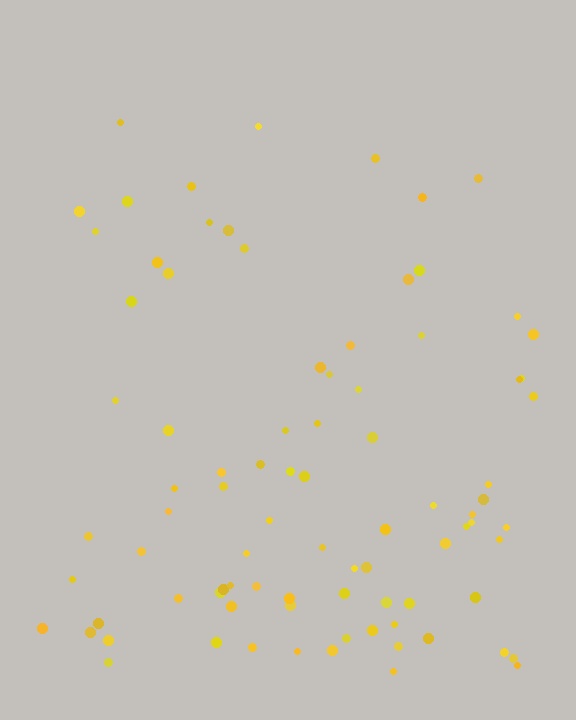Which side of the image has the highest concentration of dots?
The bottom.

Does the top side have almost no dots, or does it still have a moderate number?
Still a moderate number, just noticeably fewer than the bottom.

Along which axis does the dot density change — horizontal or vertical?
Vertical.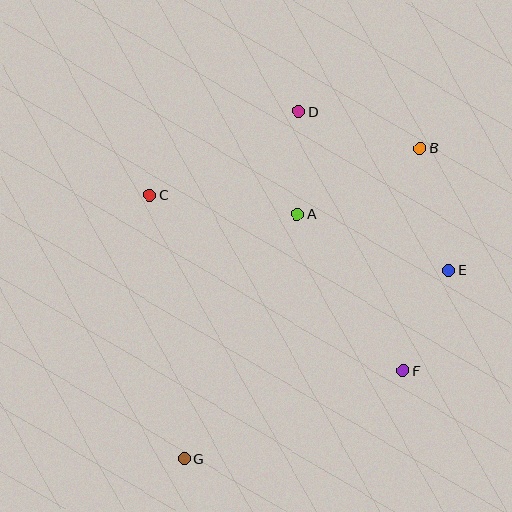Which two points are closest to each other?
Points A and D are closest to each other.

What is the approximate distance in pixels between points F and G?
The distance between F and G is approximately 236 pixels.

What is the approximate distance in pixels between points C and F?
The distance between C and F is approximately 309 pixels.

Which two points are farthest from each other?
Points B and G are farthest from each other.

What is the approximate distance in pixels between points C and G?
The distance between C and G is approximately 266 pixels.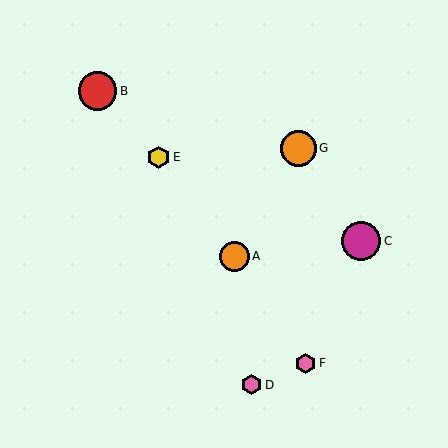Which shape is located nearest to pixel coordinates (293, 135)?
The orange circle (labeled G) at (298, 148) is nearest to that location.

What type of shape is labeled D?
Shape D is a pink hexagon.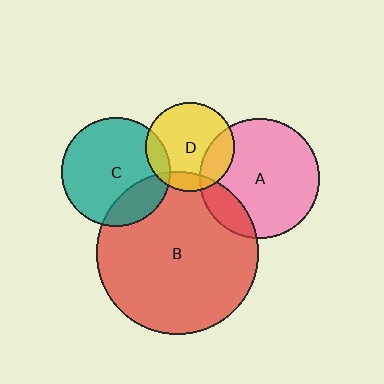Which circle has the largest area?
Circle B (red).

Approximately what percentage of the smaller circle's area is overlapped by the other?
Approximately 15%.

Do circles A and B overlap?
Yes.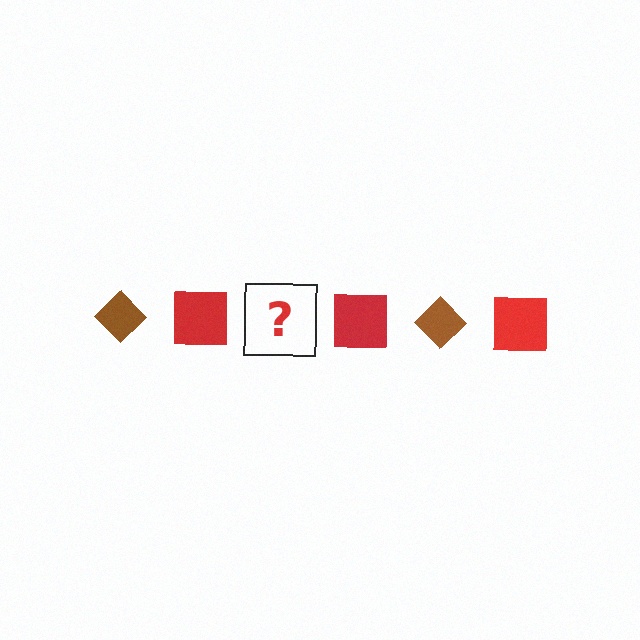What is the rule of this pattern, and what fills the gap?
The rule is that the pattern alternates between brown diamond and red square. The gap should be filled with a brown diamond.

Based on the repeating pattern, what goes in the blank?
The blank should be a brown diamond.